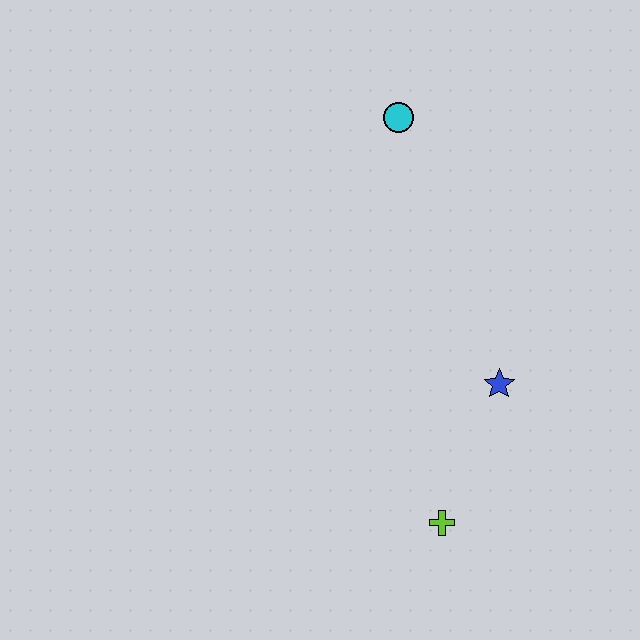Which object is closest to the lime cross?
The blue star is closest to the lime cross.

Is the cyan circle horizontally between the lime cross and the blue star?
No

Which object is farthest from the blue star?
The cyan circle is farthest from the blue star.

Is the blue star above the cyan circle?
No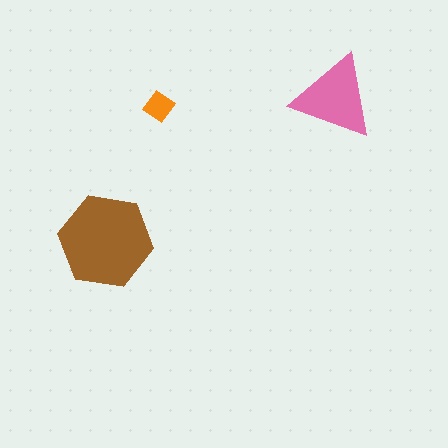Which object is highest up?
The pink triangle is topmost.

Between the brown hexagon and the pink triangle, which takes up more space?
The brown hexagon.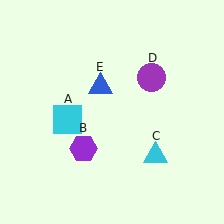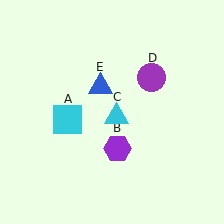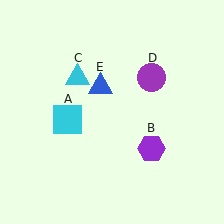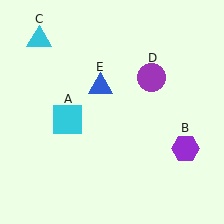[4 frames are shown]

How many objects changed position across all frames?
2 objects changed position: purple hexagon (object B), cyan triangle (object C).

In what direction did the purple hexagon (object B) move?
The purple hexagon (object B) moved right.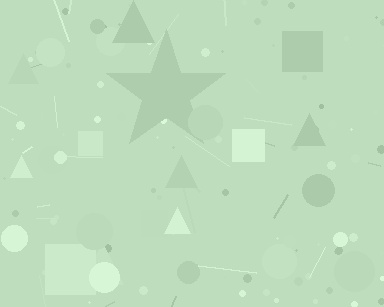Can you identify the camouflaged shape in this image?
The camouflaged shape is a star.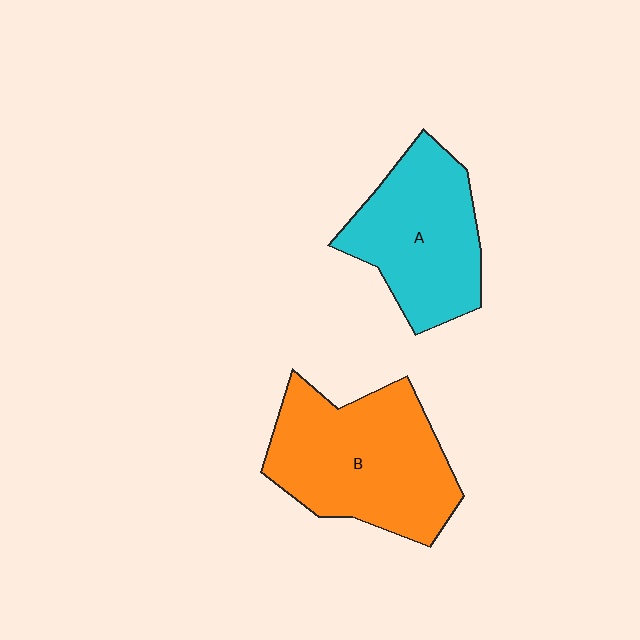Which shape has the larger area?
Shape B (orange).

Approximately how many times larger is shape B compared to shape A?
Approximately 1.3 times.